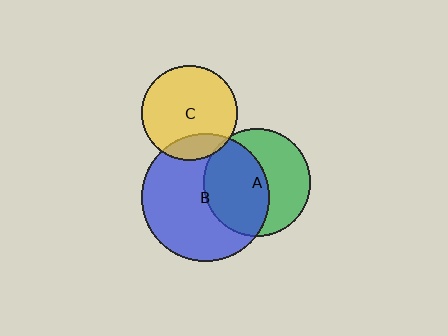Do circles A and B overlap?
Yes.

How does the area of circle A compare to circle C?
Approximately 1.3 times.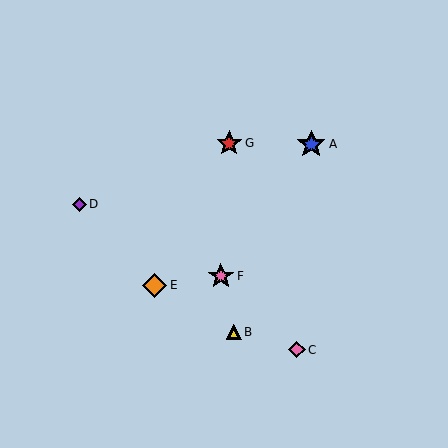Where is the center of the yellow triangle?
The center of the yellow triangle is at (234, 332).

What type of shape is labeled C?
Shape C is a pink diamond.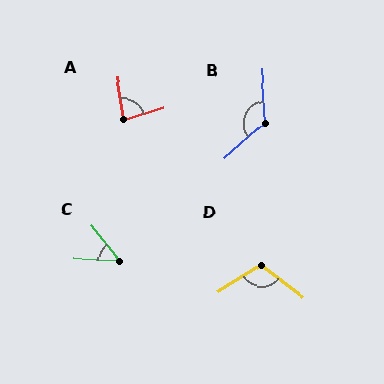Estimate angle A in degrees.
Approximately 81 degrees.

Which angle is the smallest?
C, at approximately 49 degrees.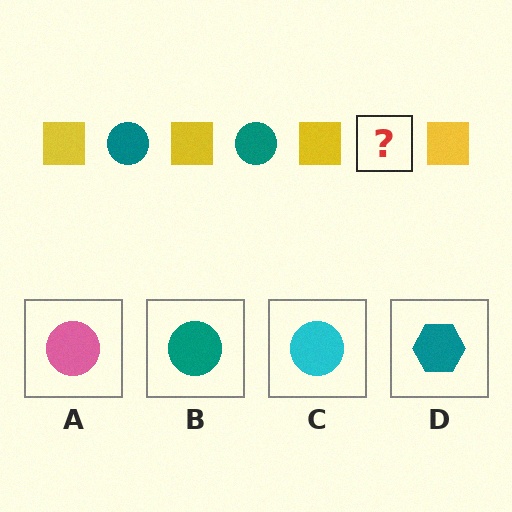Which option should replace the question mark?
Option B.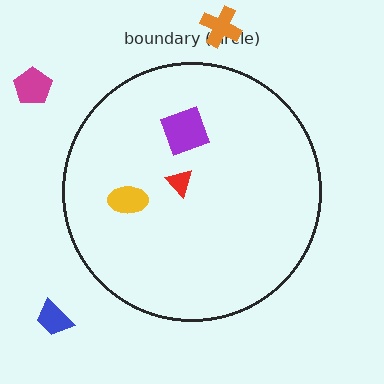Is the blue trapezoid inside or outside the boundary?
Outside.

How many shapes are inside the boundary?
3 inside, 3 outside.